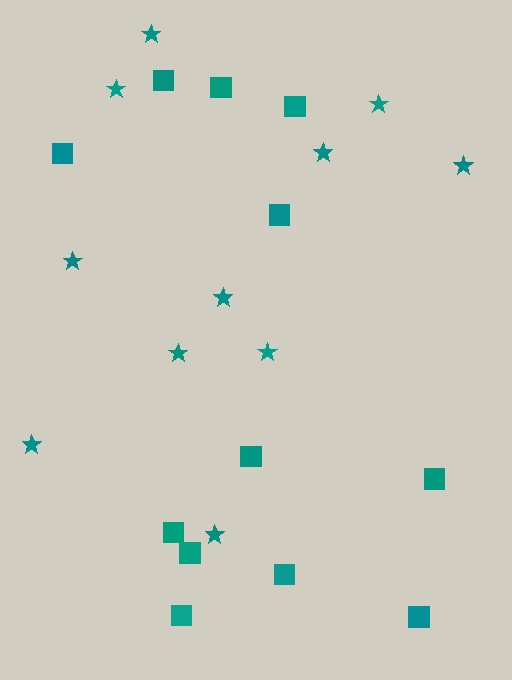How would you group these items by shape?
There are 2 groups: one group of squares (12) and one group of stars (11).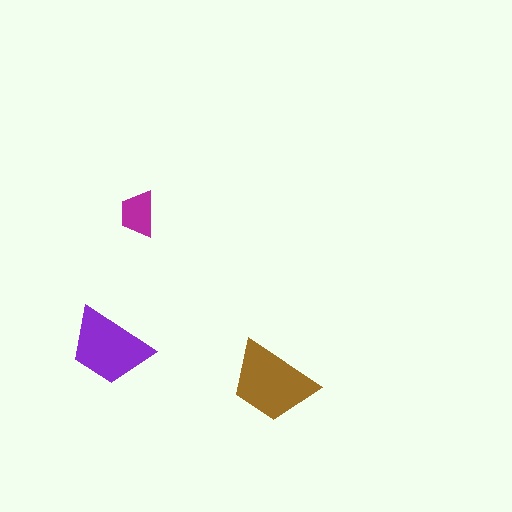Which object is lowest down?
The brown trapezoid is bottommost.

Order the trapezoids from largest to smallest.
the brown one, the purple one, the magenta one.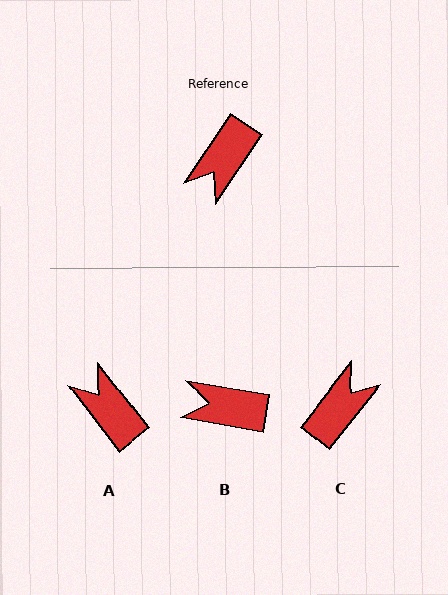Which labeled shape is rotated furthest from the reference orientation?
C, about 175 degrees away.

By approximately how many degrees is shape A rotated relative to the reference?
Approximately 108 degrees clockwise.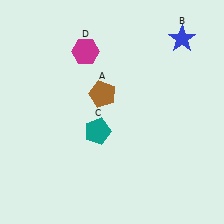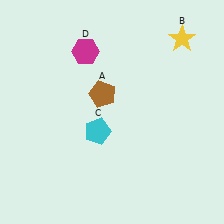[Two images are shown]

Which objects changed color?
B changed from blue to yellow. C changed from teal to cyan.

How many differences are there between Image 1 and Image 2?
There are 2 differences between the two images.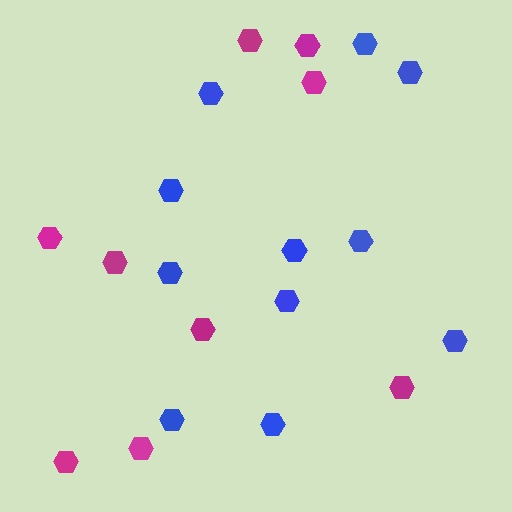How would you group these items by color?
There are 2 groups: one group of magenta hexagons (9) and one group of blue hexagons (11).